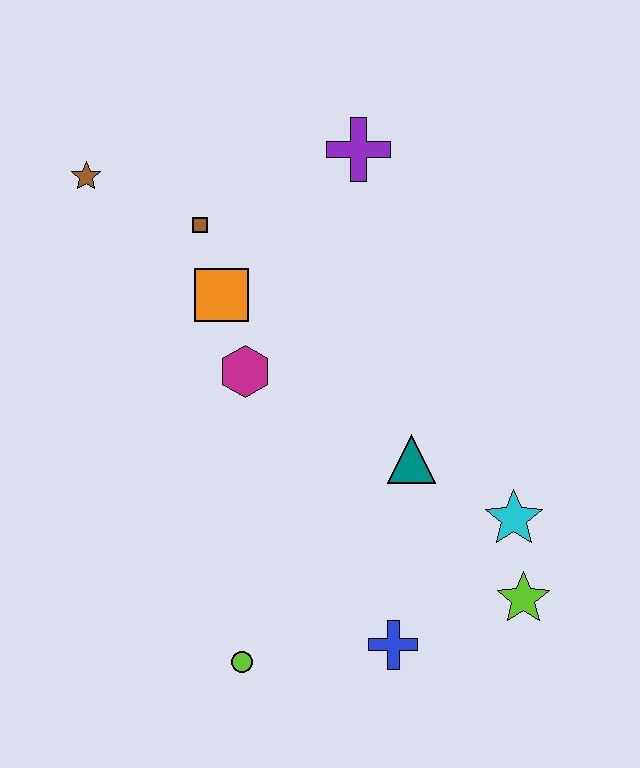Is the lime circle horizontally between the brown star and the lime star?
Yes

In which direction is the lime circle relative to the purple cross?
The lime circle is below the purple cross.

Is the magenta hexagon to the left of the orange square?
No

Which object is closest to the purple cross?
The brown square is closest to the purple cross.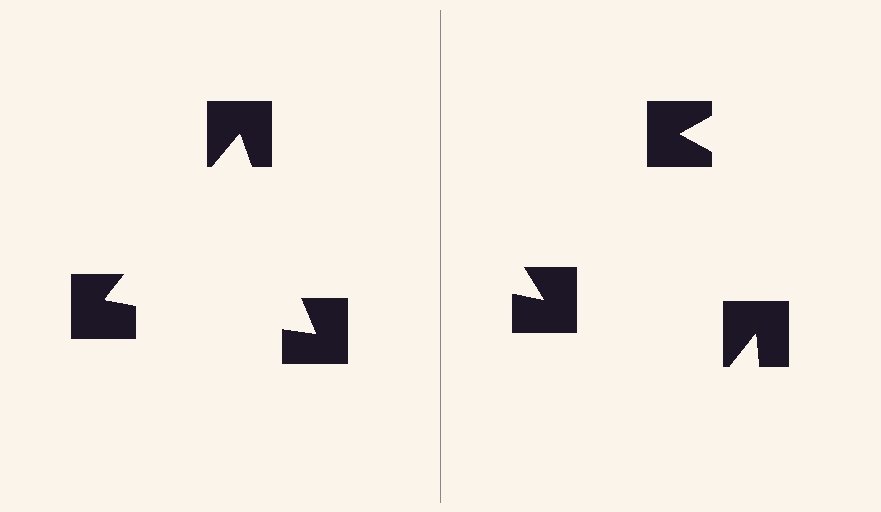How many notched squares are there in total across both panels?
6 — 3 on each side.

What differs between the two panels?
The notched squares are positioned identically on both sides; only the wedge orientations differ. On the left they align to a triangle; on the right they are misaligned.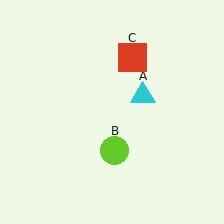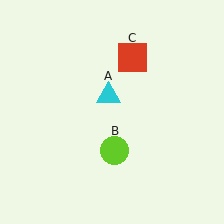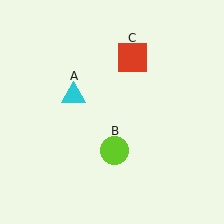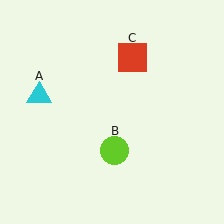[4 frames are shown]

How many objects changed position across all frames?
1 object changed position: cyan triangle (object A).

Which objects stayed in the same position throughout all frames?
Lime circle (object B) and red square (object C) remained stationary.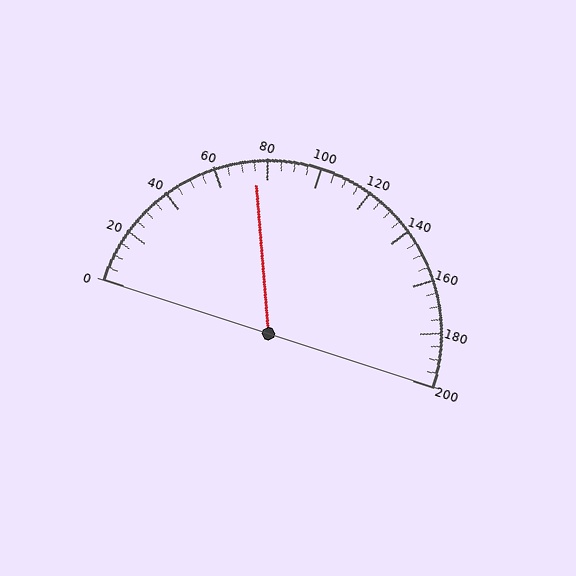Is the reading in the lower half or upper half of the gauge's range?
The reading is in the lower half of the range (0 to 200).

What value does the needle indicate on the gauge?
The needle indicates approximately 75.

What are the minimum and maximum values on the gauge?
The gauge ranges from 0 to 200.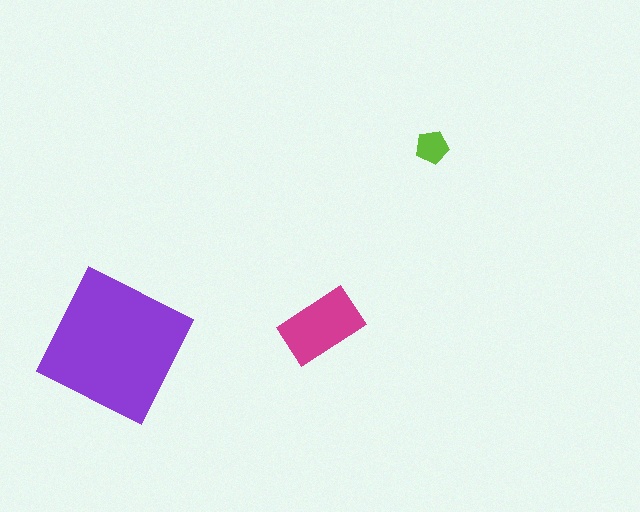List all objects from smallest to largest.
The lime pentagon, the magenta rectangle, the purple square.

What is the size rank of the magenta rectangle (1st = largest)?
2nd.